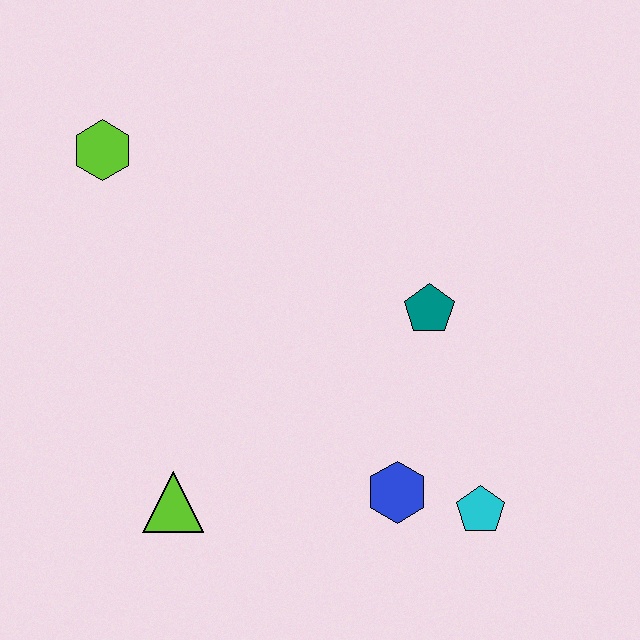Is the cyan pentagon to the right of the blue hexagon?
Yes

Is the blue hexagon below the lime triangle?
No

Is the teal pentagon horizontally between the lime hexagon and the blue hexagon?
No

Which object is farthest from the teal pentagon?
The lime hexagon is farthest from the teal pentagon.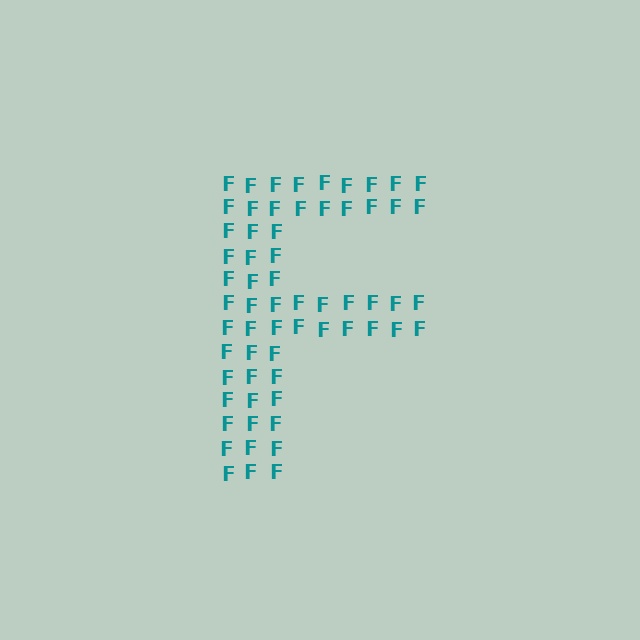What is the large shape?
The large shape is the letter F.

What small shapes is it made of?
It is made of small letter F's.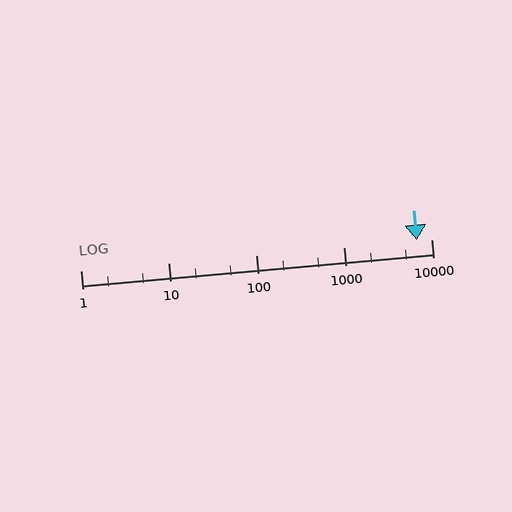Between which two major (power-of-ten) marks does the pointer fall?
The pointer is between 1000 and 10000.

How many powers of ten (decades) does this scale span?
The scale spans 4 decades, from 1 to 10000.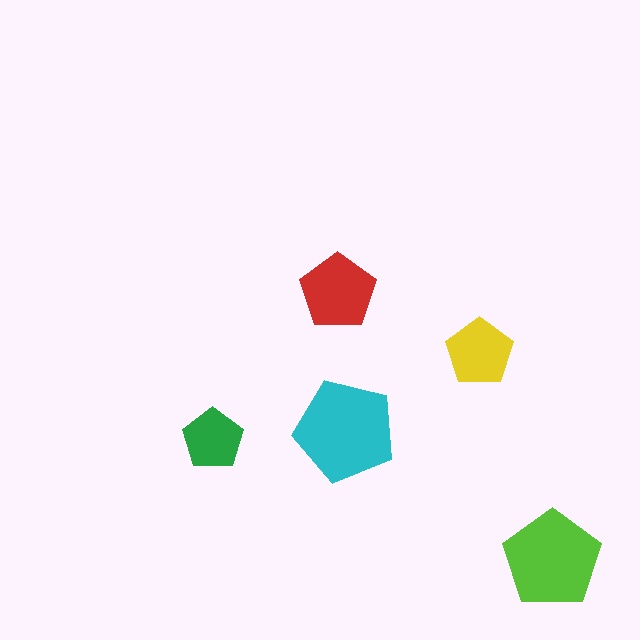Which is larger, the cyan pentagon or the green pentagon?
The cyan one.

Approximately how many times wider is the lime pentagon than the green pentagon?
About 1.5 times wider.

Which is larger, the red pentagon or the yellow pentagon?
The red one.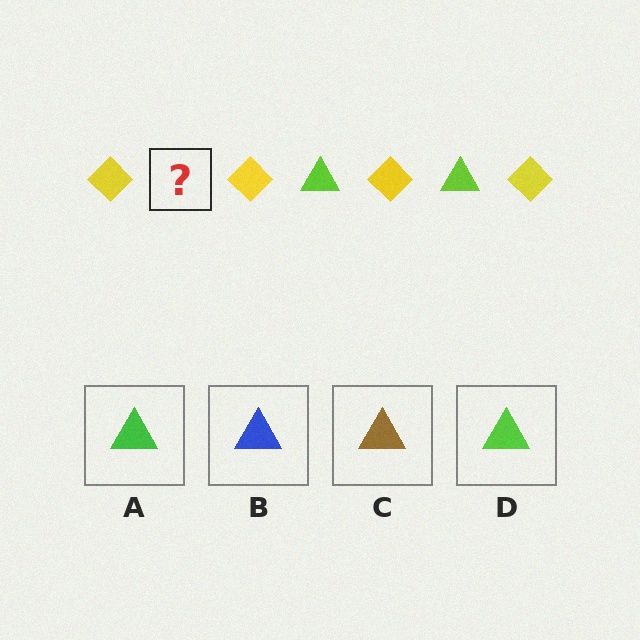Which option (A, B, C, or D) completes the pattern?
D.